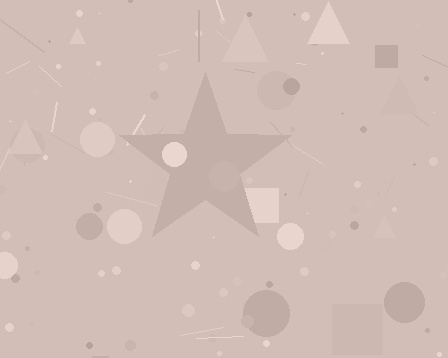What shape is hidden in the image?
A star is hidden in the image.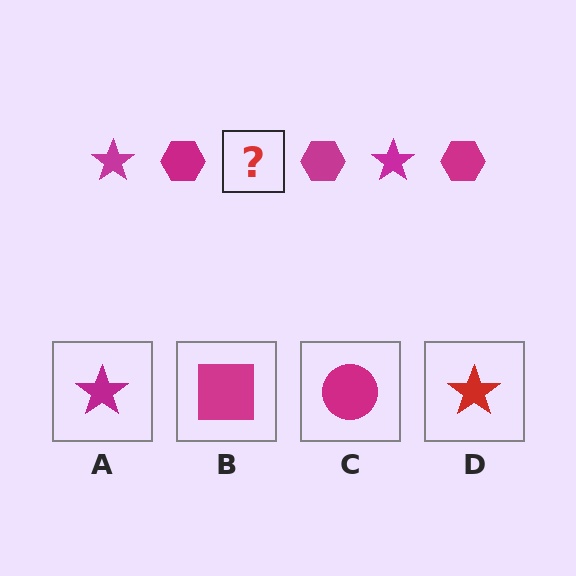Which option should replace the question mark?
Option A.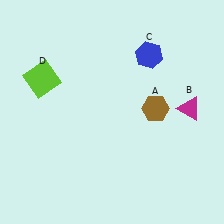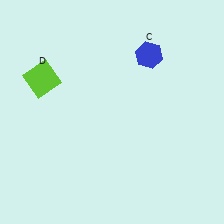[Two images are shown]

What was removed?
The brown hexagon (A), the magenta triangle (B) were removed in Image 2.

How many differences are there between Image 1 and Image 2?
There are 2 differences between the two images.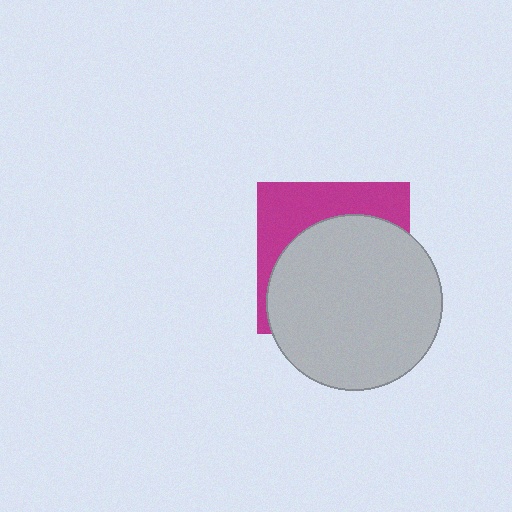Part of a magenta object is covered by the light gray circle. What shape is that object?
It is a square.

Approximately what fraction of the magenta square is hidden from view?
Roughly 65% of the magenta square is hidden behind the light gray circle.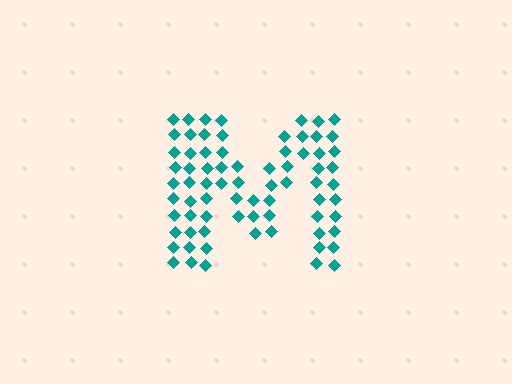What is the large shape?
The large shape is the letter M.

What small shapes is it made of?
It is made of small diamonds.